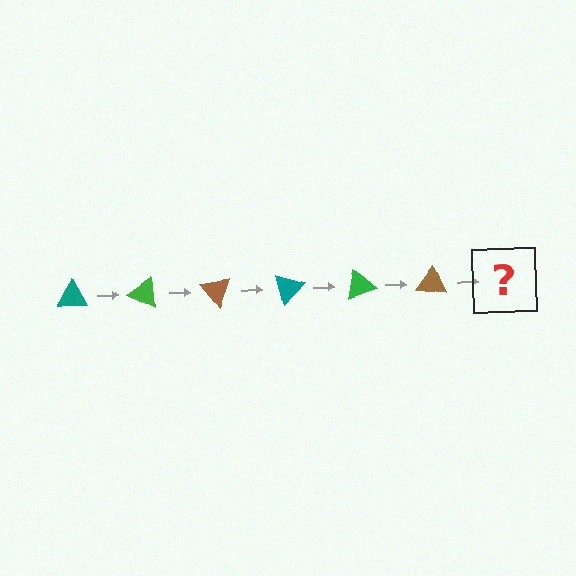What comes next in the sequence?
The next element should be a teal triangle, rotated 150 degrees from the start.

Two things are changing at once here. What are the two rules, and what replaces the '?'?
The two rules are that it rotates 25 degrees each step and the color cycles through teal, green, and brown. The '?' should be a teal triangle, rotated 150 degrees from the start.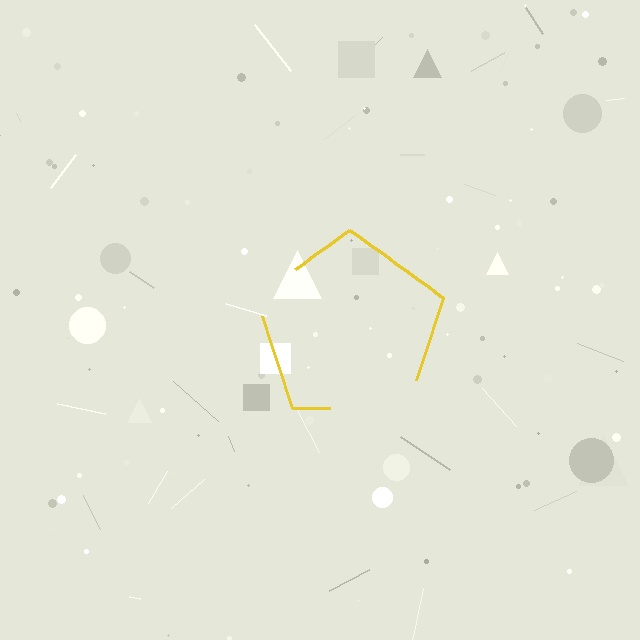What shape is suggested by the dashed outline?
The dashed outline suggests a pentagon.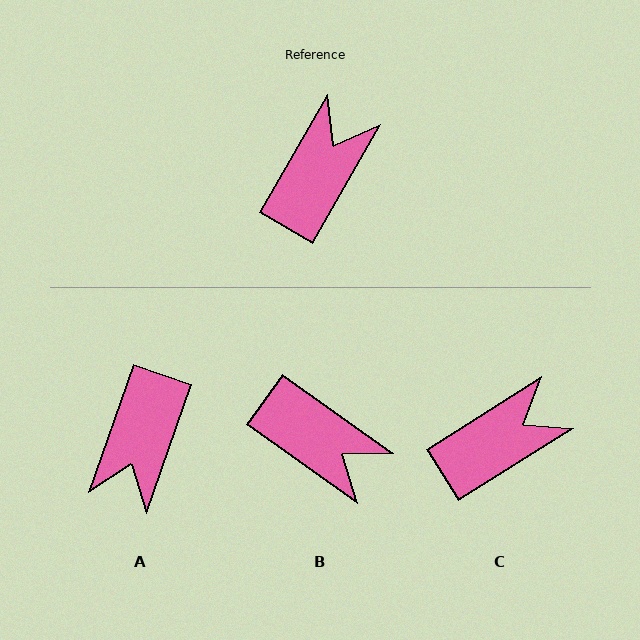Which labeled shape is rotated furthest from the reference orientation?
A, about 169 degrees away.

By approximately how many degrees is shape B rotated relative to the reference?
Approximately 96 degrees clockwise.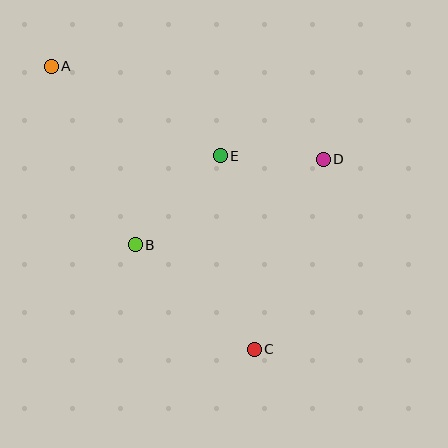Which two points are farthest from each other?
Points A and C are farthest from each other.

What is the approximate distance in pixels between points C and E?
The distance between C and E is approximately 196 pixels.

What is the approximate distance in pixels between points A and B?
The distance between A and B is approximately 197 pixels.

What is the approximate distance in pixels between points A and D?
The distance between A and D is approximately 287 pixels.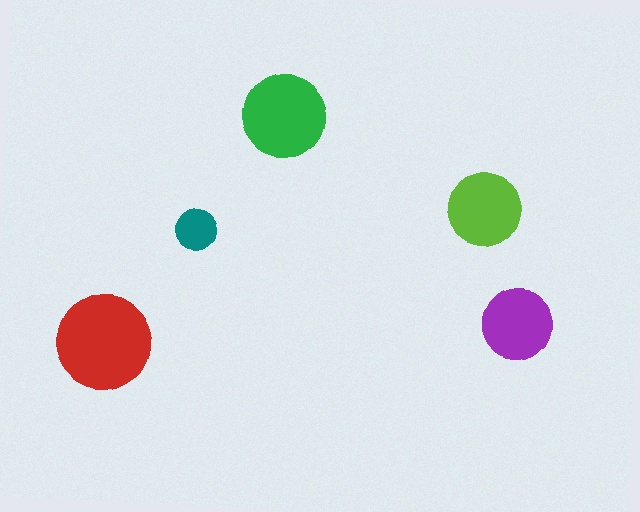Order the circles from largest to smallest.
the red one, the green one, the lime one, the purple one, the teal one.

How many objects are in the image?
There are 5 objects in the image.